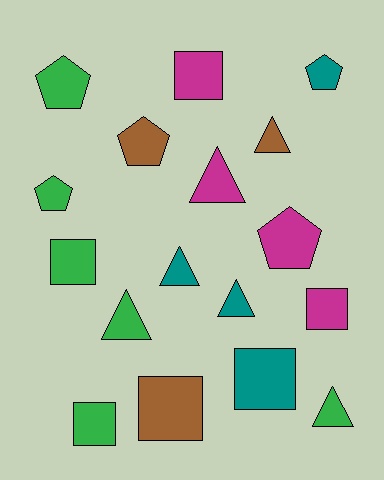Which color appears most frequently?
Green, with 6 objects.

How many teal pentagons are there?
There is 1 teal pentagon.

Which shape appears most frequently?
Square, with 6 objects.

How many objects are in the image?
There are 17 objects.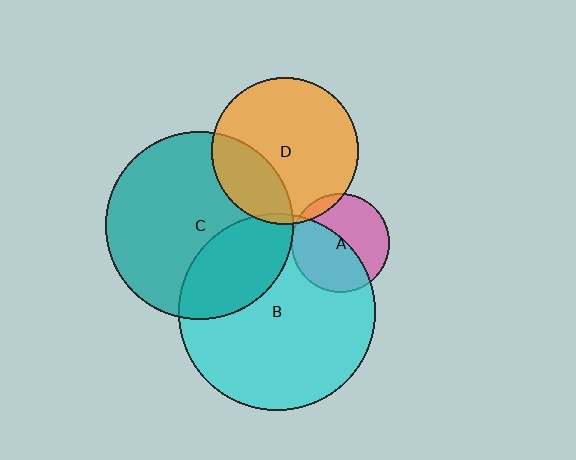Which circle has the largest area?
Circle B (cyan).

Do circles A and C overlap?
Yes.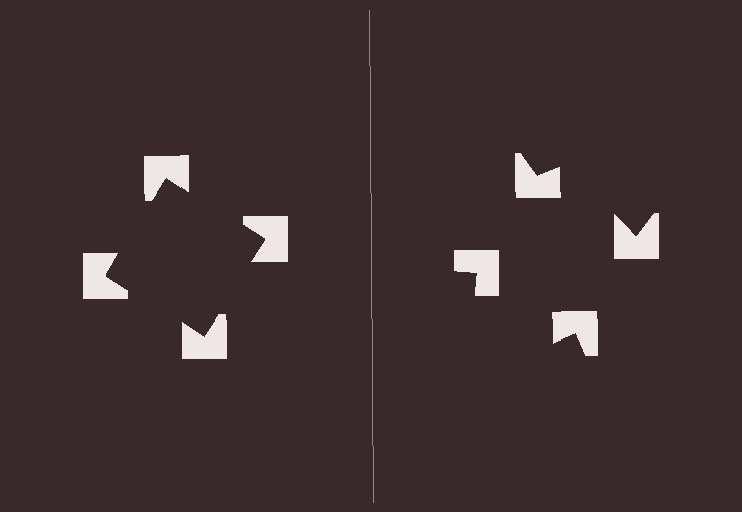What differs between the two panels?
The notched squares are positioned identically on both sides; only the wedge orientations differ. On the left they align to a square; on the right they are misaligned.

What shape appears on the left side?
An illusory square.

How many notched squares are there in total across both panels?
8 — 4 on each side.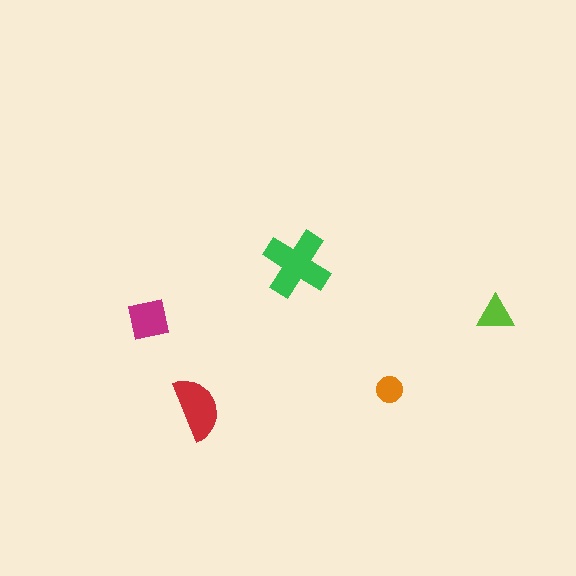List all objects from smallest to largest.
The orange circle, the lime triangle, the magenta square, the red semicircle, the green cross.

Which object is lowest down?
The red semicircle is bottommost.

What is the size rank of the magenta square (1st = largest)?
3rd.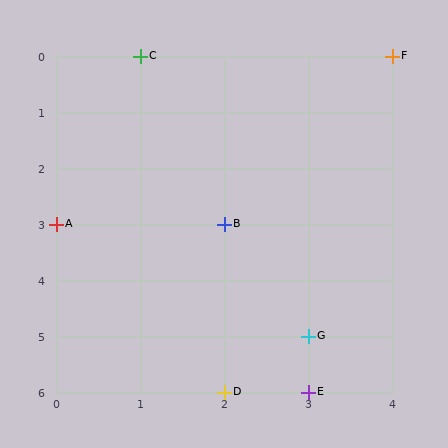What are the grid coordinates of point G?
Point G is at grid coordinates (3, 5).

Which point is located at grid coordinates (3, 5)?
Point G is at (3, 5).